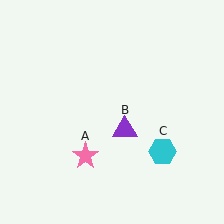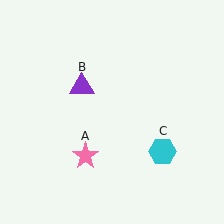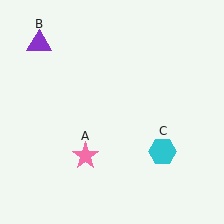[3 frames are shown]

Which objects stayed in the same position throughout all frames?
Pink star (object A) and cyan hexagon (object C) remained stationary.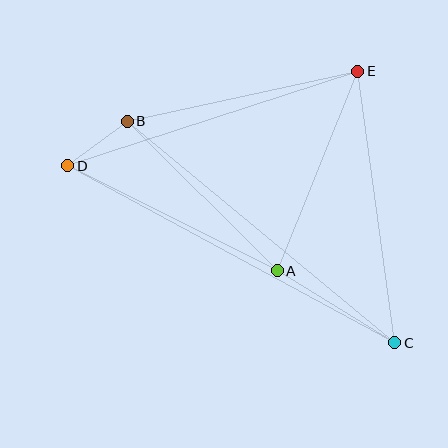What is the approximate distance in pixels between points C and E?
The distance between C and E is approximately 274 pixels.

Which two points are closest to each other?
Points B and D are closest to each other.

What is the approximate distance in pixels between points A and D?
The distance between A and D is approximately 234 pixels.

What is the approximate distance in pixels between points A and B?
The distance between A and B is approximately 212 pixels.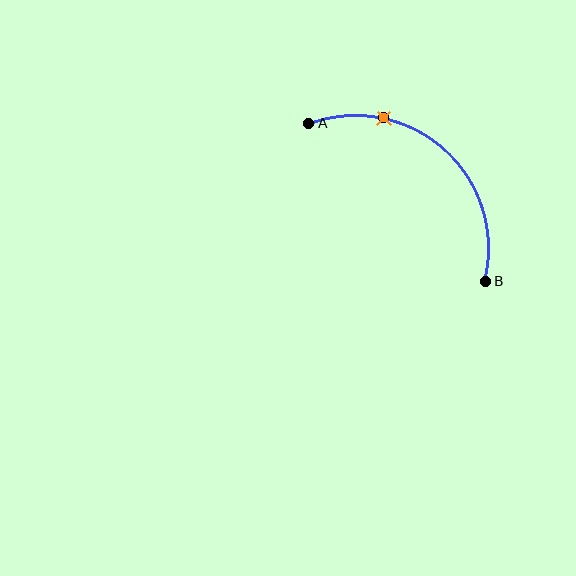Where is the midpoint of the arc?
The arc midpoint is the point on the curve farthest from the straight line joining A and B. It sits above and to the right of that line.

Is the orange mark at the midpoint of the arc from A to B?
No. The orange mark lies on the arc but is closer to endpoint A. The arc midpoint would be at the point on the curve equidistant along the arc from both A and B.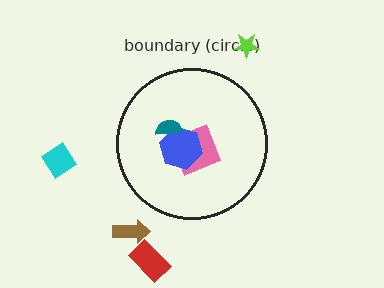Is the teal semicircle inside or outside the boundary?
Inside.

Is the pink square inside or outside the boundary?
Inside.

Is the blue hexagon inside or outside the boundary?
Inside.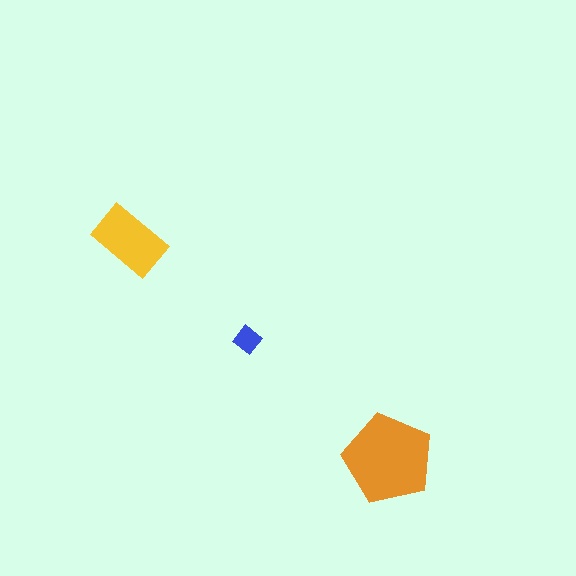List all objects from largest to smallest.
The orange pentagon, the yellow rectangle, the blue diamond.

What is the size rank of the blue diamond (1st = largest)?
3rd.